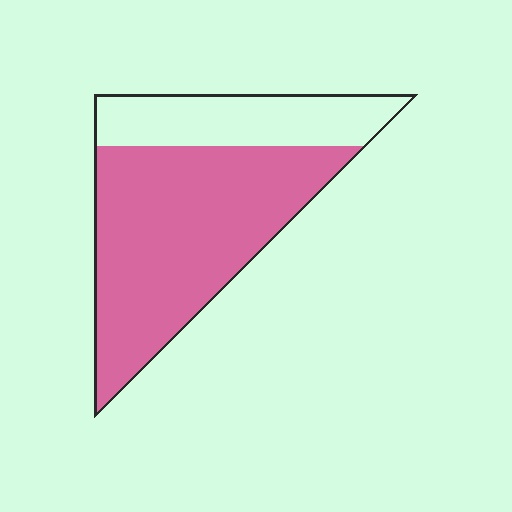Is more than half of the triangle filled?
Yes.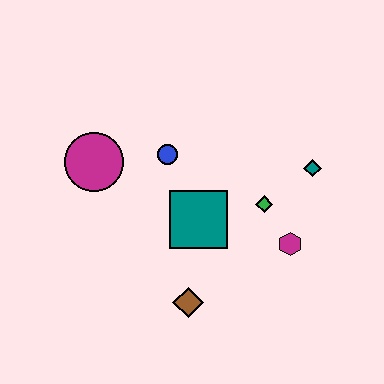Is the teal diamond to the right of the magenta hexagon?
Yes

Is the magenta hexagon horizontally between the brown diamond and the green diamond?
No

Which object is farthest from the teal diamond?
The magenta circle is farthest from the teal diamond.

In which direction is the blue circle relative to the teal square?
The blue circle is above the teal square.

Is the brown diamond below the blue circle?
Yes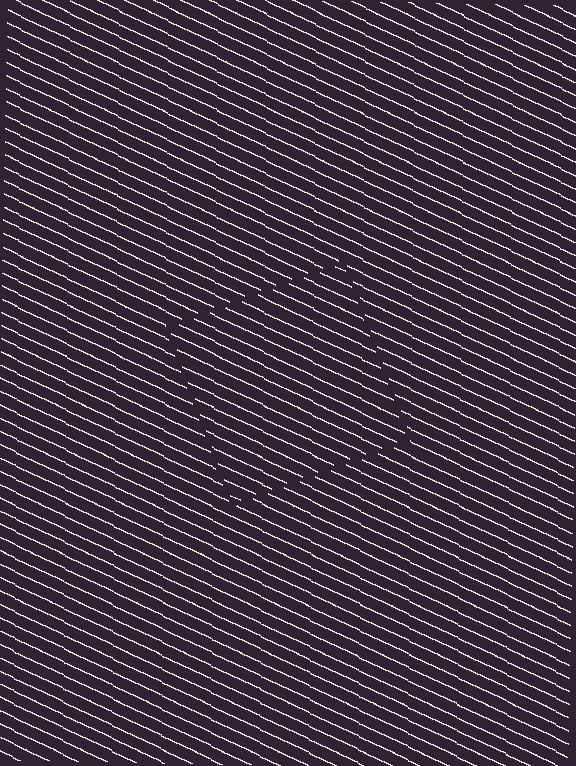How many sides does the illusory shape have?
4 sides — the line-ends trace a square.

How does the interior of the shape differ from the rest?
The interior of the shape contains the same grating, shifted by half a period — the contour is defined by the phase discontinuity where line-ends from the inner and outer gratings abut.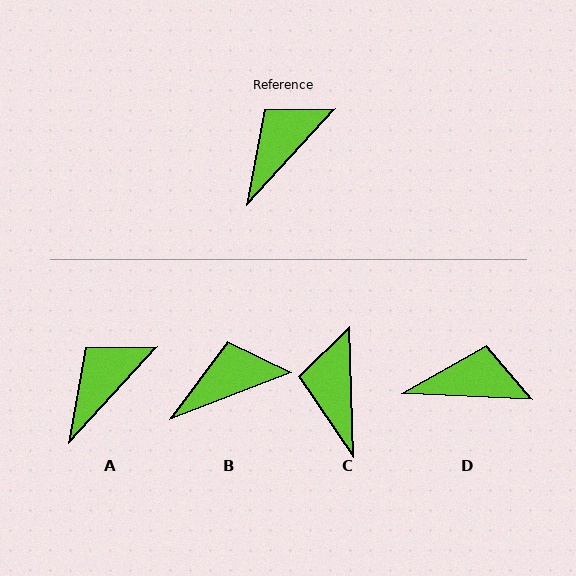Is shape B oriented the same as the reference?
No, it is off by about 26 degrees.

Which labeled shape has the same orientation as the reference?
A.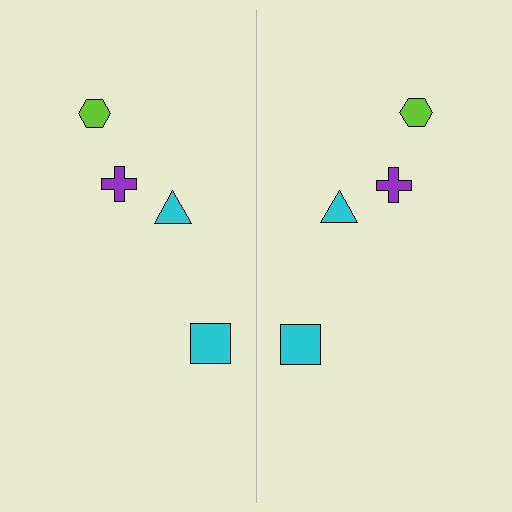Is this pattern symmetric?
Yes, this pattern has bilateral (reflection) symmetry.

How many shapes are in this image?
There are 8 shapes in this image.